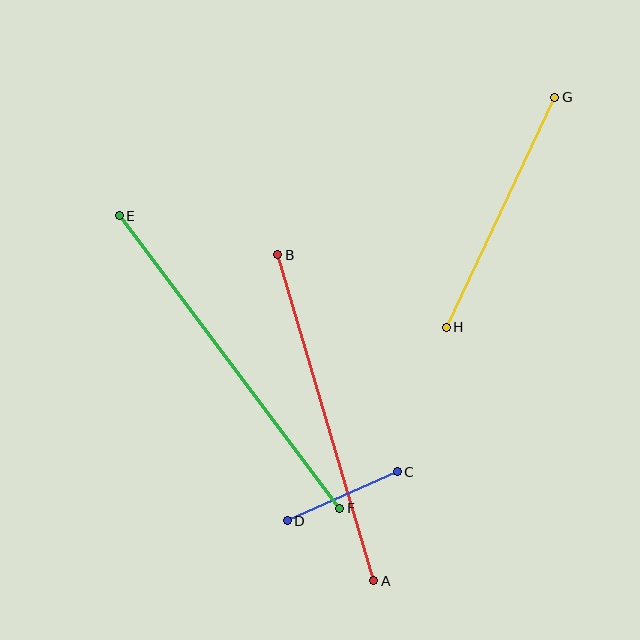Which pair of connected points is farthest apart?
Points E and F are farthest apart.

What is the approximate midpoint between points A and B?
The midpoint is at approximately (326, 418) pixels.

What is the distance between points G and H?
The distance is approximately 254 pixels.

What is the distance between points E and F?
The distance is approximately 366 pixels.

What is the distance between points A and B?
The distance is approximately 340 pixels.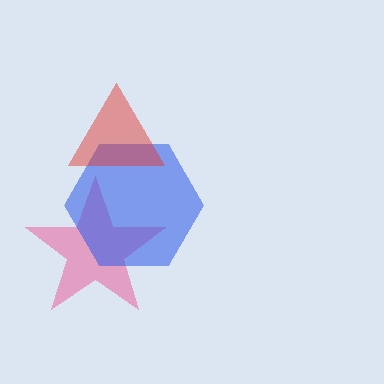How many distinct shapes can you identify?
There are 3 distinct shapes: a pink star, a blue hexagon, a red triangle.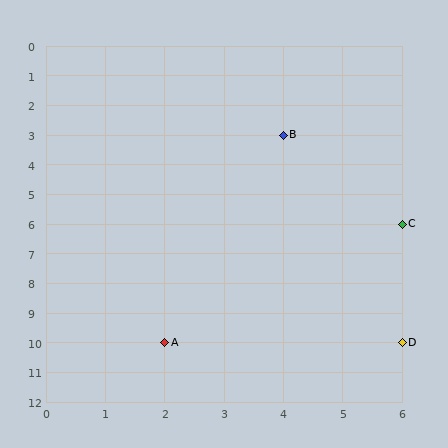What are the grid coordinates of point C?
Point C is at grid coordinates (6, 6).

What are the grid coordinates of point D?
Point D is at grid coordinates (6, 10).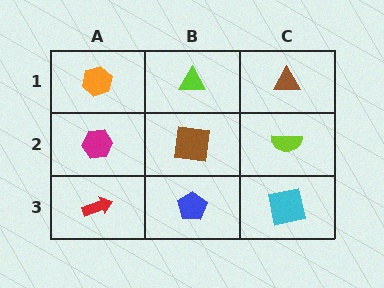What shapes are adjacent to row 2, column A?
An orange hexagon (row 1, column A), a red arrow (row 3, column A), a brown square (row 2, column B).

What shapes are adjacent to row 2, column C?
A brown triangle (row 1, column C), a cyan square (row 3, column C), a brown square (row 2, column B).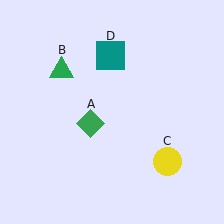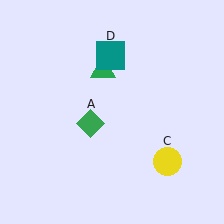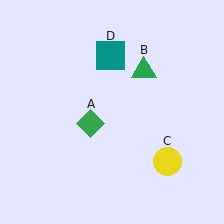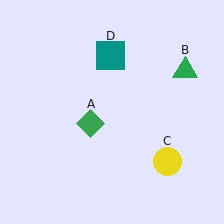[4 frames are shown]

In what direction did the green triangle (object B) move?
The green triangle (object B) moved right.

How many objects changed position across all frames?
1 object changed position: green triangle (object B).